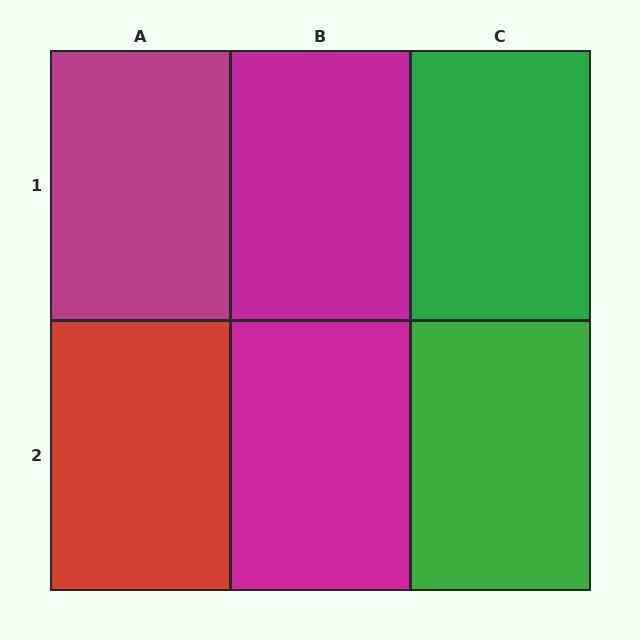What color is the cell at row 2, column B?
Magenta.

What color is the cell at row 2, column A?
Red.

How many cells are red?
1 cell is red.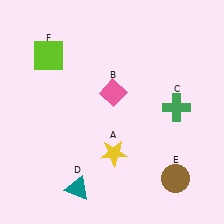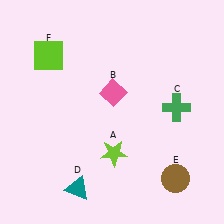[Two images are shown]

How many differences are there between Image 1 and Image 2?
There is 1 difference between the two images.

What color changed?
The star (A) changed from yellow in Image 1 to lime in Image 2.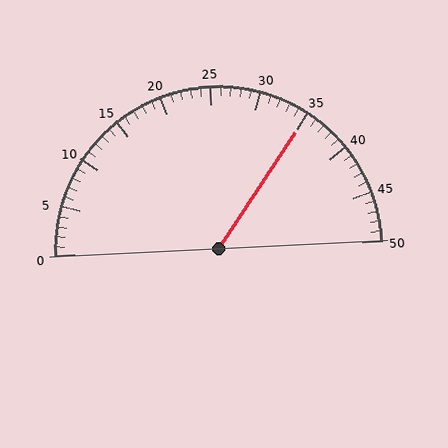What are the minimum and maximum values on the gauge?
The gauge ranges from 0 to 50.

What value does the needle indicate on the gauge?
The needle indicates approximately 35.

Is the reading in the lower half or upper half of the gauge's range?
The reading is in the upper half of the range (0 to 50).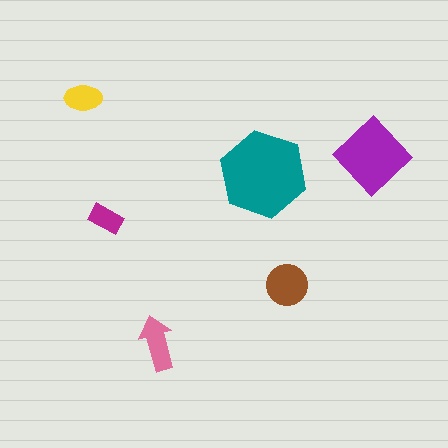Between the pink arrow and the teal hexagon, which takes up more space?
The teal hexagon.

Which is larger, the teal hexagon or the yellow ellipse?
The teal hexagon.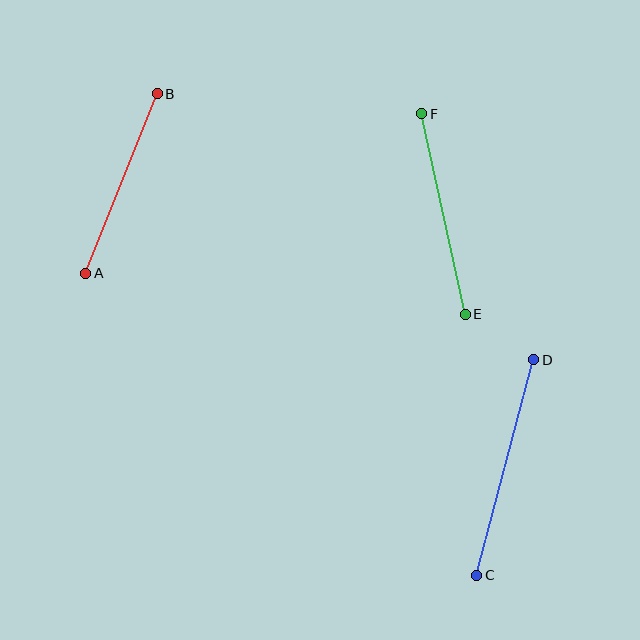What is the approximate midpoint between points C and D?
The midpoint is at approximately (505, 468) pixels.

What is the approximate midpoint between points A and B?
The midpoint is at approximately (121, 184) pixels.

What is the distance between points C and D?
The distance is approximately 223 pixels.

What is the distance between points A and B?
The distance is approximately 193 pixels.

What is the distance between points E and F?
The distance is approximately 205 pixels.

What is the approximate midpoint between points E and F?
The midpoint is at approximately (443, 214) pixels.